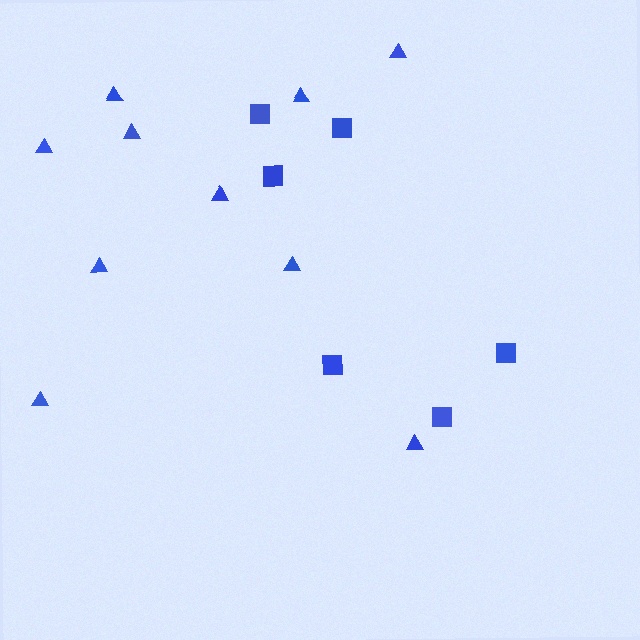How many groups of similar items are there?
There are 2 groups: one group of squares (6) and one group of triangles (10).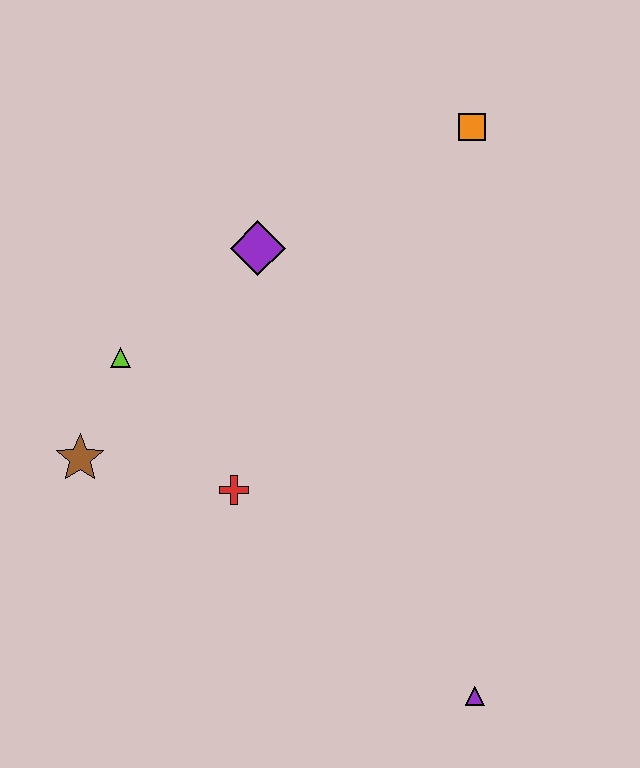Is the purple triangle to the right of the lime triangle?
Yes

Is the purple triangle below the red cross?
Yes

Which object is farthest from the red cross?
The orange square is farthest from the red cross.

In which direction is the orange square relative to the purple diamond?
The orange square is to the right of the purple diamond.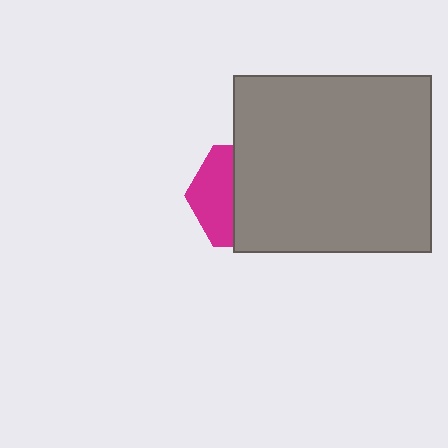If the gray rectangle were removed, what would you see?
You would see the complete magenta hexagon.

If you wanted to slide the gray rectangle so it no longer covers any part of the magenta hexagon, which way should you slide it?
Slide it right — that is the most direct way to separate the two shapes.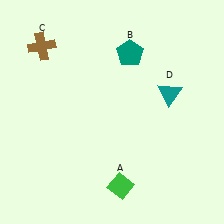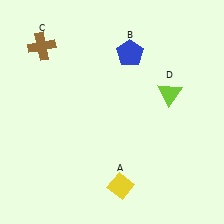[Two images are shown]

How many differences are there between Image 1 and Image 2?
There are 3 differences between the two images.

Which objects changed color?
A changed from green to yellow. B changed from teal to blue. D changed from teal to lime.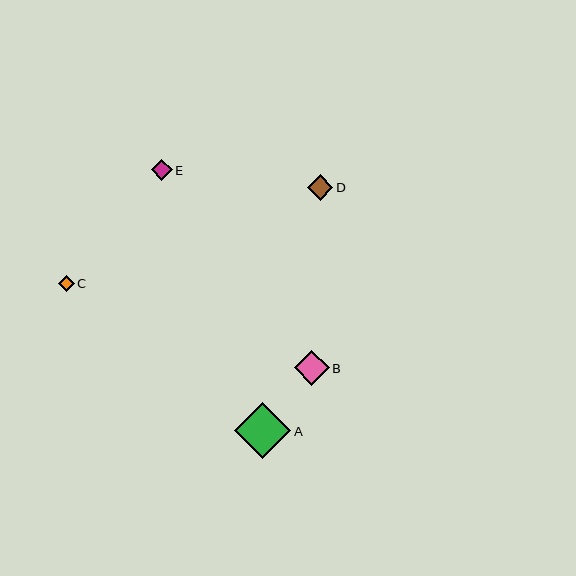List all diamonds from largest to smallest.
From largest to smallest: A, B, D, E, C.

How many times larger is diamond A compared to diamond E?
Diamond A is approximately 2.6 times the size of diamond E.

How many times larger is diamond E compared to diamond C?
Diamond E is approximately 1.3 times the size of diamond C.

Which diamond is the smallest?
Diamond C is the smallest with a size of approximately 16 pixels.